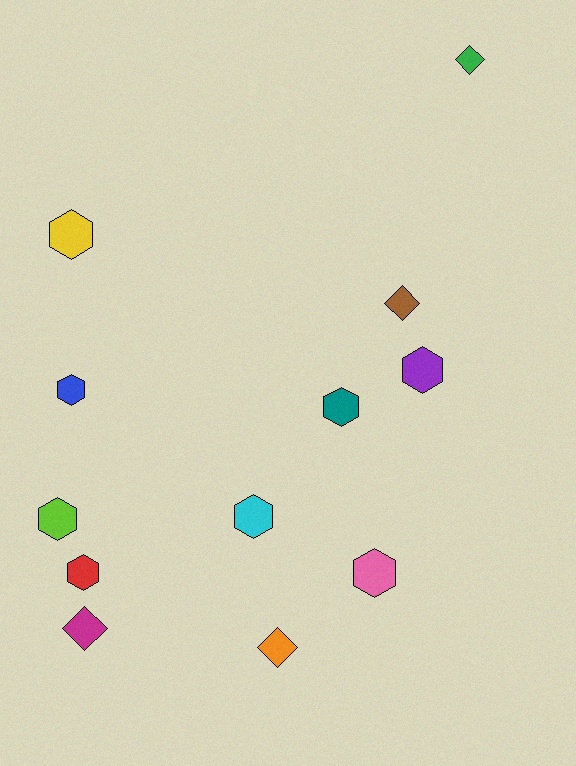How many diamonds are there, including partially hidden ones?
There are 4 diamonds.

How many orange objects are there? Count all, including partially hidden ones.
There is 1 orange object.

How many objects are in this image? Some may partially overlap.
There are 12 objects.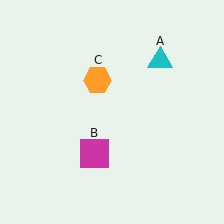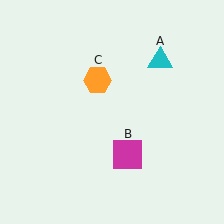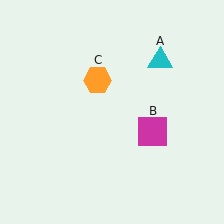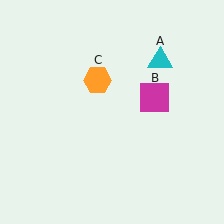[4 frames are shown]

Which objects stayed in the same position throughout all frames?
Cyan triangle (object A) and orange hexagon (object C) remained stationary.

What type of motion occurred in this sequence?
The magenta square (object B) rotated counterclockwise around the center of the scene.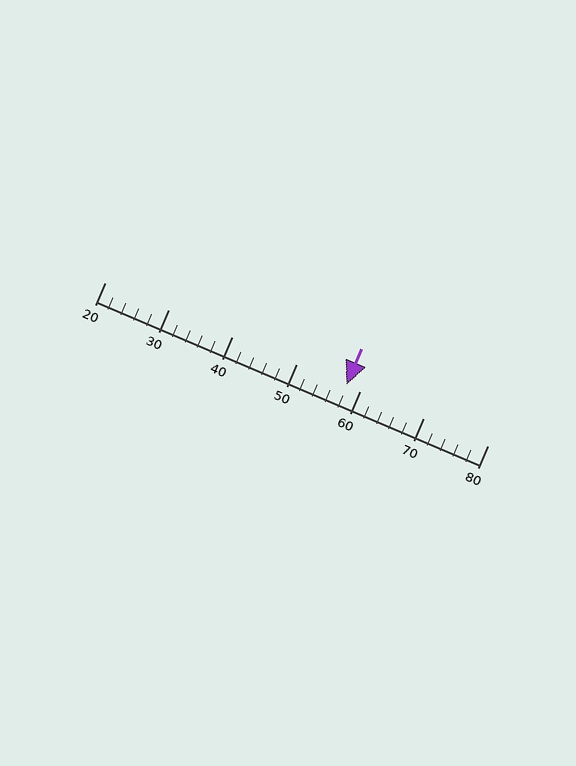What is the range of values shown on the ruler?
The ruler shows values from 20 to 80.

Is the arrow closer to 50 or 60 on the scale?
The arrow is closer to 60.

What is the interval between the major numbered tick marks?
The major tick marks are spaced 10 units apart.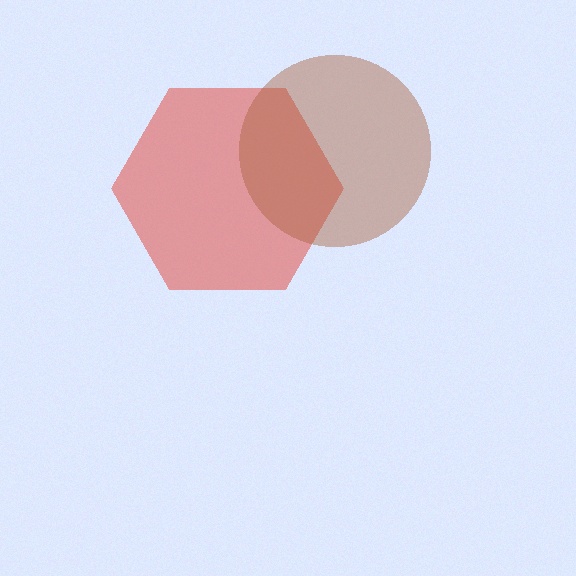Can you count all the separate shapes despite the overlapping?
Yes, there are 2 separate shapes.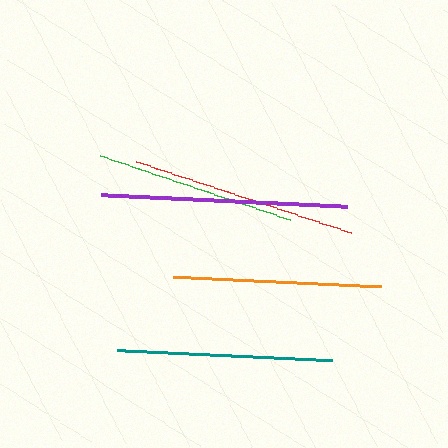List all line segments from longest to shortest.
From longest to shortest: purple, red, teal, orange, green.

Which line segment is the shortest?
The green line is the shortest at approximately 201 pixels.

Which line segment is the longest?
The purple line is the longest at approximately 246 pixels.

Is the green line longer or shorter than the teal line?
The teal line is longer than the green line.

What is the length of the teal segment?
The teal segment is approximately 215 pixels long.